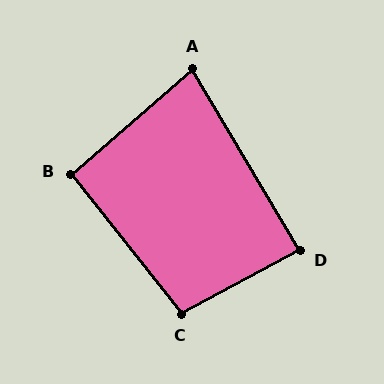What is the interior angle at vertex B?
Approximately 92 degrees (approximately right).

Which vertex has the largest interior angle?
C, at approximately 100 degrees.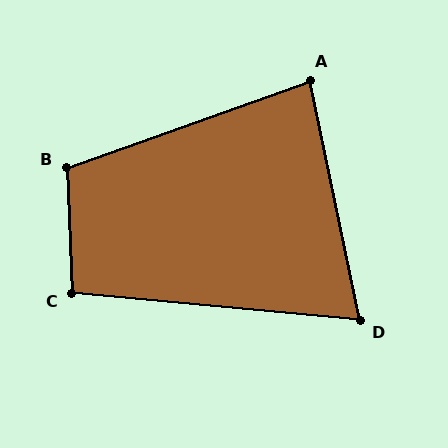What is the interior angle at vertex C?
Approximately 98 degrees (obtuse).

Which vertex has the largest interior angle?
B, at approximately 107 degrees.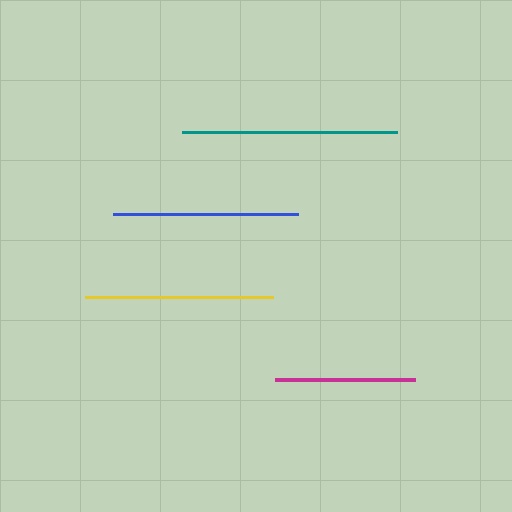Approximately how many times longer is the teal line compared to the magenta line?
The teal line is approximately 1.5 times the length of the magenta line.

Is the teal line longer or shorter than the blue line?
The teal line is longer than the blue line.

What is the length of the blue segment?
The blue segment is approximately 185 pixels long.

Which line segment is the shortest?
The magenta line is the shortest at approximately 140 pixels.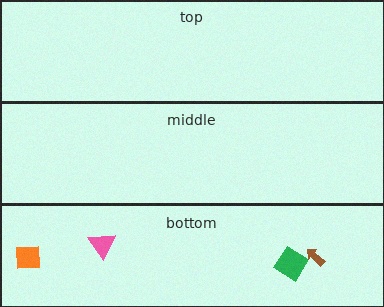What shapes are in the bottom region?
The orange square, the pink triangle, the green diamond, the brown arrow.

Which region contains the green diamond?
The bottom region.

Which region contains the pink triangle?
The bottom region.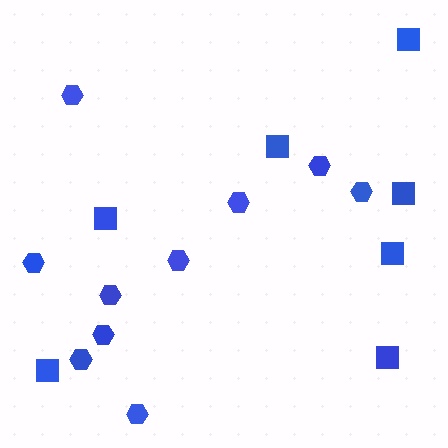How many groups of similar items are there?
There are 2 groups: one group of squares (7) and one group of hexagons (10).